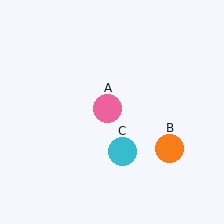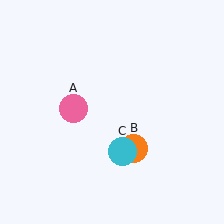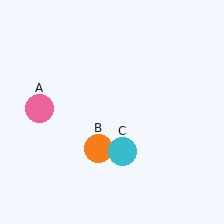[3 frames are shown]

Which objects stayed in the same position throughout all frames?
Cyan circle (object C) remained stationary.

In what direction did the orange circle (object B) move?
The orange circle (object B) moved left.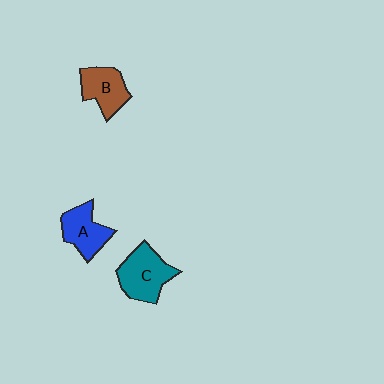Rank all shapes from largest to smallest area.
From largest to smallest: C (teal), A (blue), B (brown).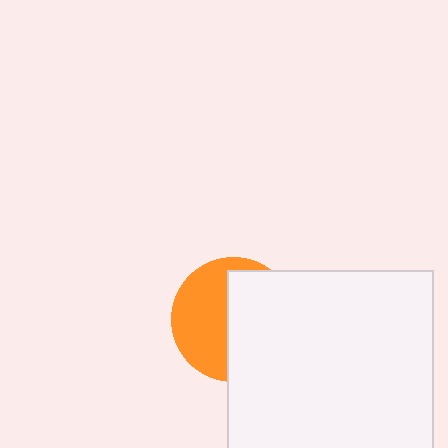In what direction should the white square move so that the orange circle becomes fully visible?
The white square should move right. That is the shortest direction to clear the overlap and leave the orange circle fully visible.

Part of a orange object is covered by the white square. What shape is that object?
It is a circle.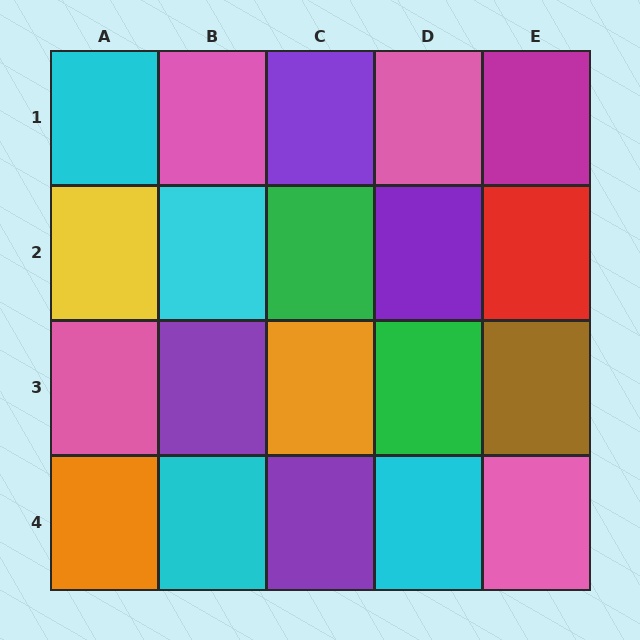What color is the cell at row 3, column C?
Orange.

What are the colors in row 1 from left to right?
Cyan, pink, purple, pink, magenta.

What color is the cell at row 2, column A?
Yellow.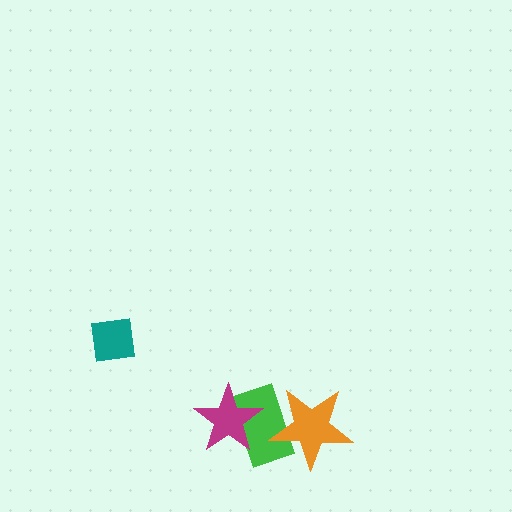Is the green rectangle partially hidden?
Yes, it is partially covered by another shape.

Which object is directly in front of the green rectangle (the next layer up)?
The magenta star is directly in front of the green rectangle.